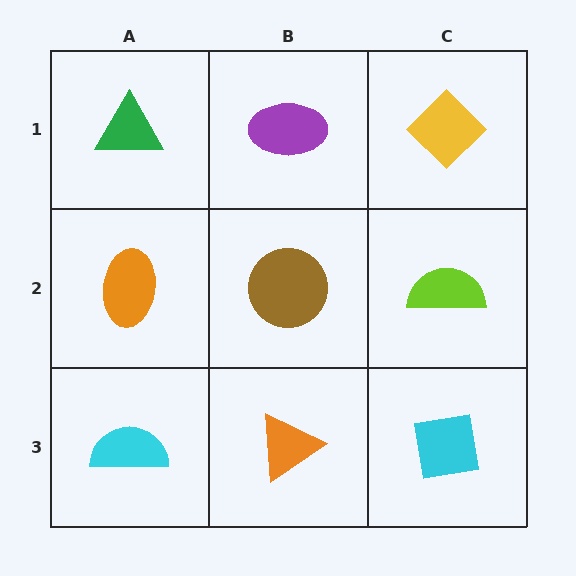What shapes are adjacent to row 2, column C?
A yellow diamond (row 1, column C), a cyan square (row 3, column C), a brown circle (row 2, column B).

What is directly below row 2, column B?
An orange triangle.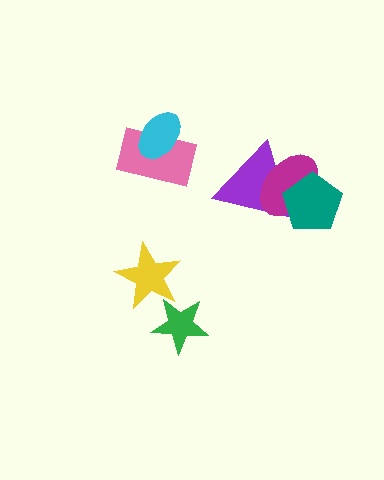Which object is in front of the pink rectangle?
The cyan ellipse is in front of the pink rectangle.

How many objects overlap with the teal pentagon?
2 objects overlap with the teal pentagon.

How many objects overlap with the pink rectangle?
1 object overlaps with the pink rectangle.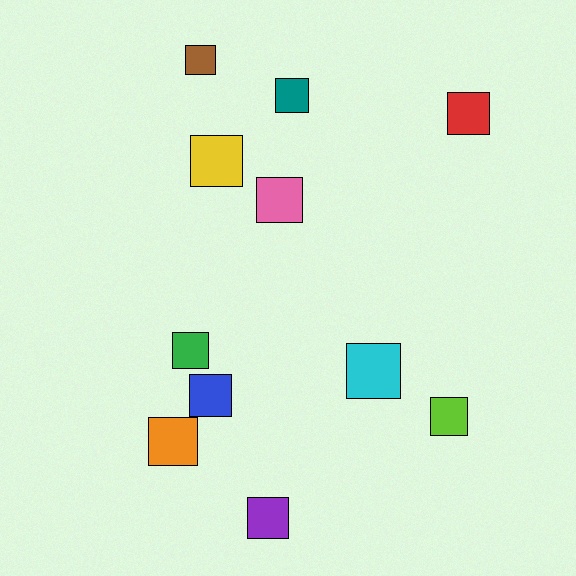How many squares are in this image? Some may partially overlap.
There are 11 squares.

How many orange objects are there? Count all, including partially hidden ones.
There is 1 orange object.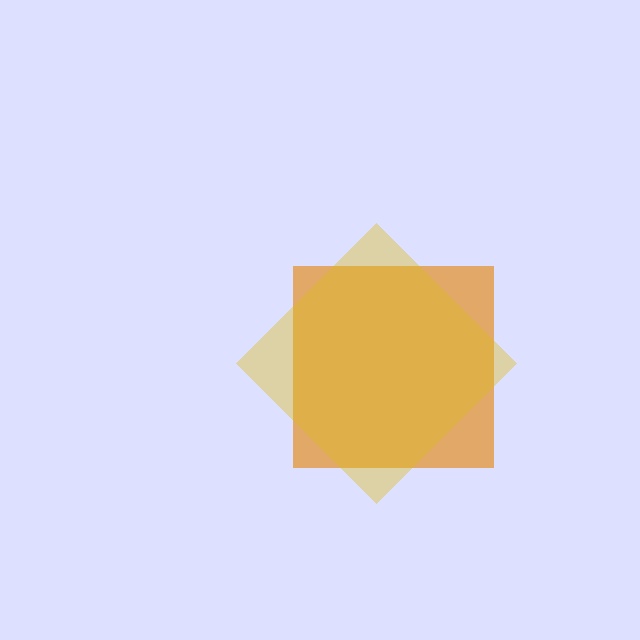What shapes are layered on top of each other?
The layered shapes are: an orange square, a yellow diamond.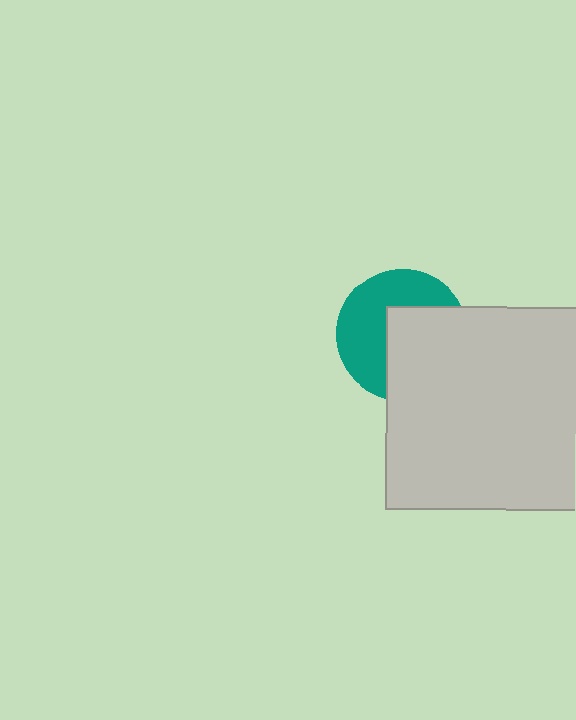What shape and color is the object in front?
The object in front is a light gray square.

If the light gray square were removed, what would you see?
You would see the complete teal circle.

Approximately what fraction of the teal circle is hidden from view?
Roughly 50% of the teal circle is hidden behind the light gray square.